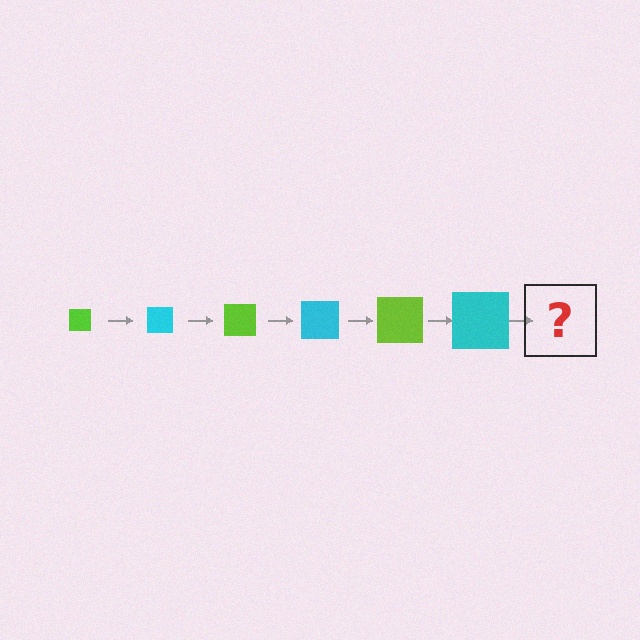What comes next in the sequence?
The next element should be a lime square, larger than the previous one.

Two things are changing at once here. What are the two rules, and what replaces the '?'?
The two rules are that the square grows larger each step and the color cycles through lime and cyan. The '?' should be a lime square, larger than the previous one.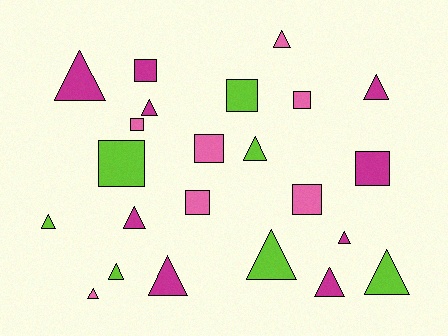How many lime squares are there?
There are 2 lime squares.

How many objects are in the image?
There are 23 objects.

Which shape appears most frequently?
Triangle, with 14 objects.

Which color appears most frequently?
Magenta, with 9 objects.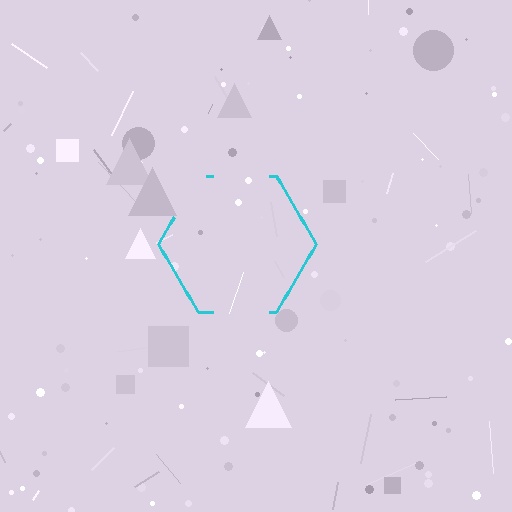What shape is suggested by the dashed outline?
The dashed outline suggests a hexagon.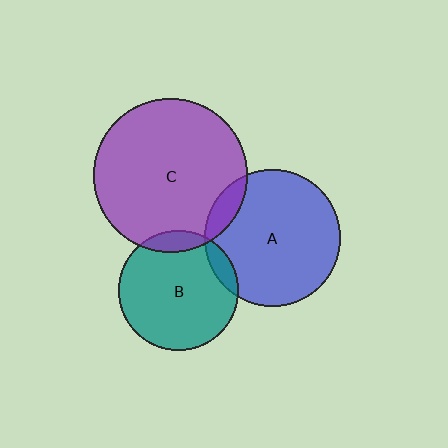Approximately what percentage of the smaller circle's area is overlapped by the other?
Approximately 10%.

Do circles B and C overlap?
Yes.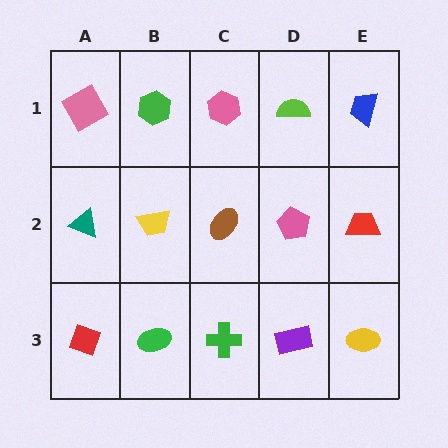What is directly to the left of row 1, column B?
A pink square.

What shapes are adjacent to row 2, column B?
A green hexagon (row 1, column B), a green ellipse (row 3, column B), a teal triangle (row 2, column A), a brown ellipse (row 2, column C).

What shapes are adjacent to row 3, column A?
A teal triangle (row 2, column A), a green ellipse (row 3, column B).